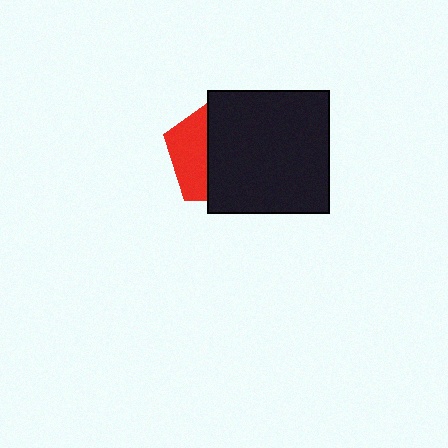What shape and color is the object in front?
The object in front is a black square.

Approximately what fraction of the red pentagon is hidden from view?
Roughly 65% of the red pentagon is hidden behind the black square.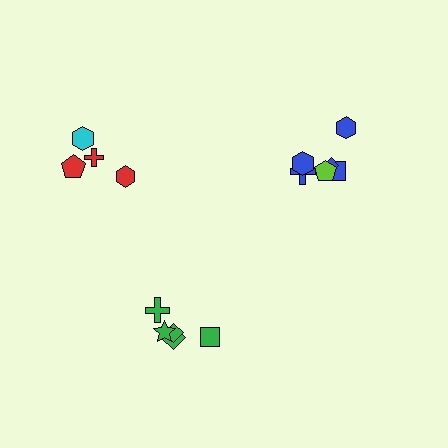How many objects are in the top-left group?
There are 4 objects.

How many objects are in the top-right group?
There are 6 objects.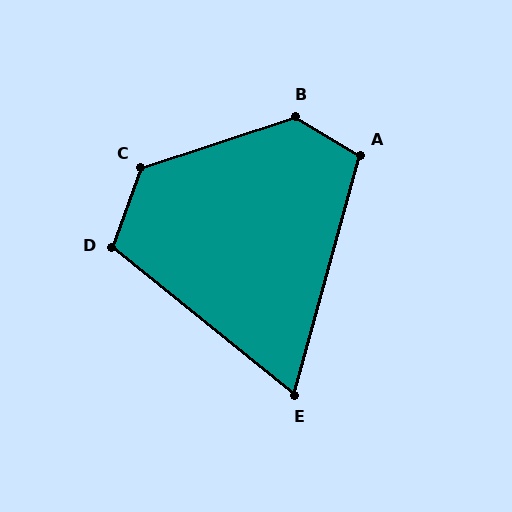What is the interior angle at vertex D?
Approximately 109 degrees (obtuse).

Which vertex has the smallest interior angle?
E, at approximately 66 degrees.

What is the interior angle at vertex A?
Approximately 105 degrees (obtuse).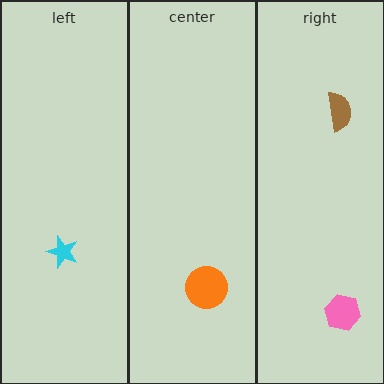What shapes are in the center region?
The orange circle.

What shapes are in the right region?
The pink hexagon, the brown semicircle.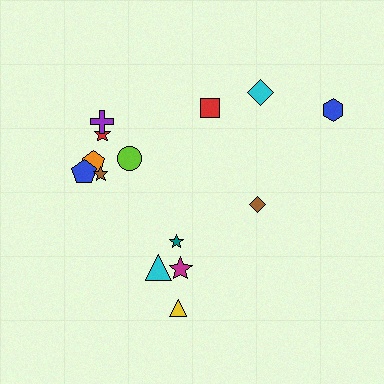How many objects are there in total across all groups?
There are 14 objects.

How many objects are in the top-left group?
There are 6 objects.